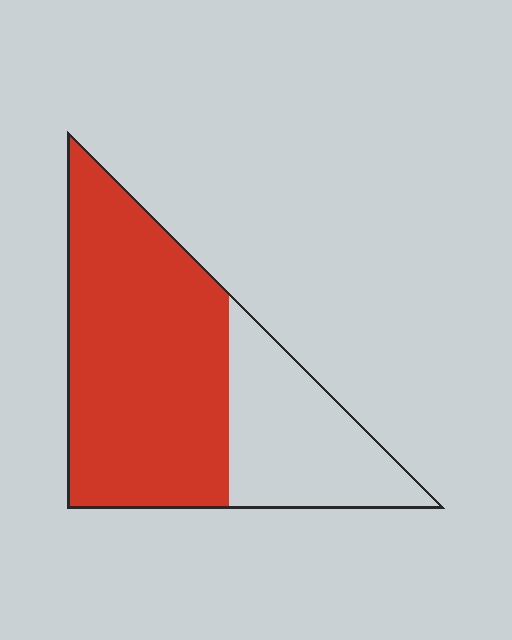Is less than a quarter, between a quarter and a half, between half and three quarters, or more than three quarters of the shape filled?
Between half and three quarters.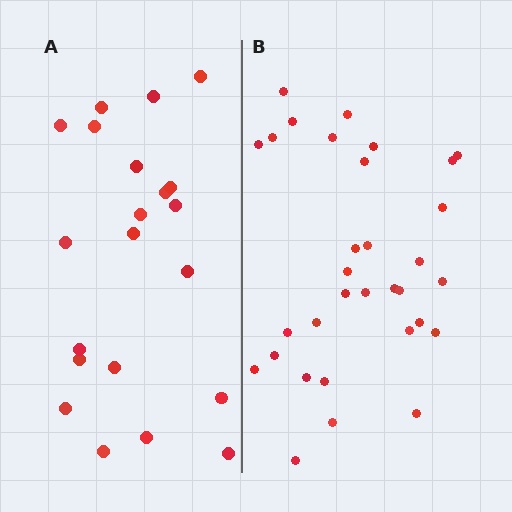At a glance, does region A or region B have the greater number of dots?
Region B (the right region) has more dots.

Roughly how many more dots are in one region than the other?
Region B has roughly 12 or so more dots than region A.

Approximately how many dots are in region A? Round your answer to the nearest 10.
About 20 dots. (The exact count is 21, which rounds to 20.)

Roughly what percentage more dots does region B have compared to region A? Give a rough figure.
About 50% more.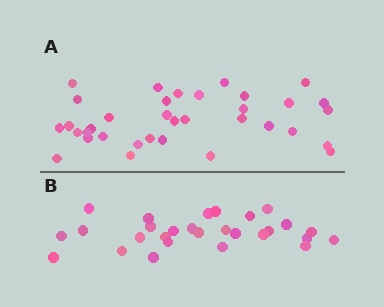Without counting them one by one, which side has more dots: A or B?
Region A (the top region) has more dots.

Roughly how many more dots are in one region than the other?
Region A has roughly 8 or so more dots than region B.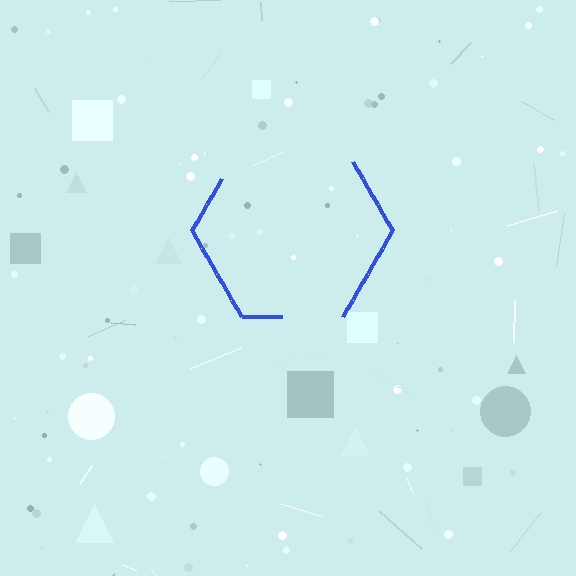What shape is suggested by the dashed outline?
The dashed outline suggests a hexagon.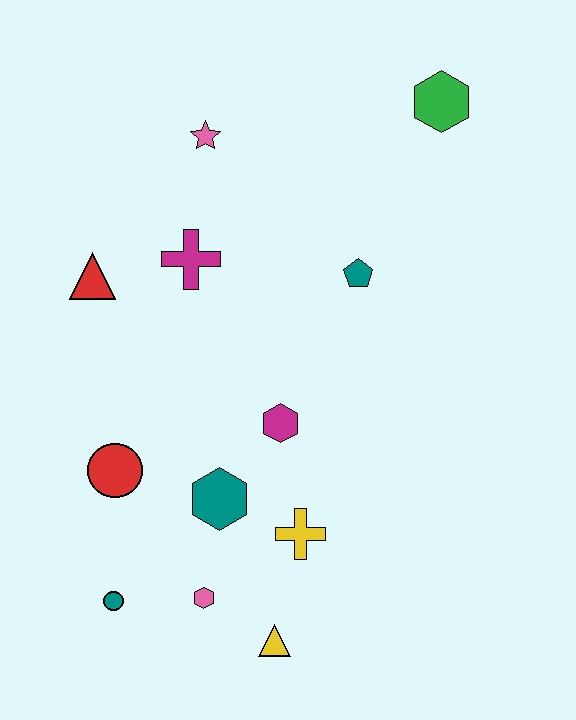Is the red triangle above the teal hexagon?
Yes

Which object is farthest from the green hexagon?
The teal circle is farthest from the green hexagon.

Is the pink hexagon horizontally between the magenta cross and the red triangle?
No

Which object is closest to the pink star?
The magenta cross is closest to the pink star.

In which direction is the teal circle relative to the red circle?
The teal circle is below the red circle.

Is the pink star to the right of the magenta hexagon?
No